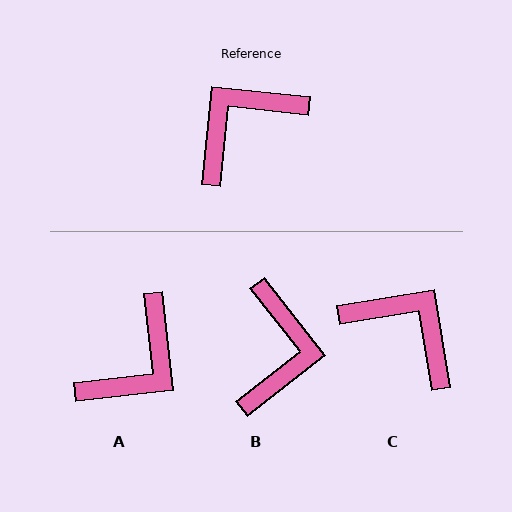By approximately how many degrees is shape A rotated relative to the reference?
Approximately 167 degrees clockwise.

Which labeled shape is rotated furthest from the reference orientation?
A, about 167 degrees away.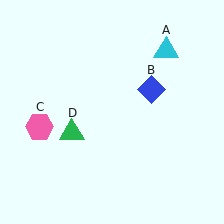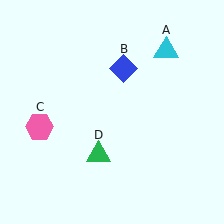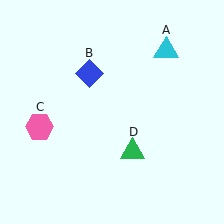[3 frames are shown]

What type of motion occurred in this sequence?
The blue diamond (object B), green triangle (object D) rotated counterclockwise around the center of the scene.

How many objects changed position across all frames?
2 objects changed position: blue diamond (object B), green triangle (object D).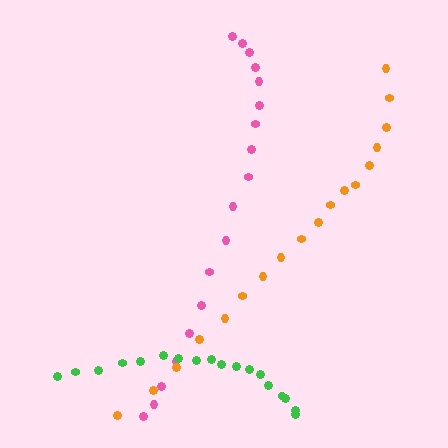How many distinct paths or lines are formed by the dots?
There are 3 distinct paths.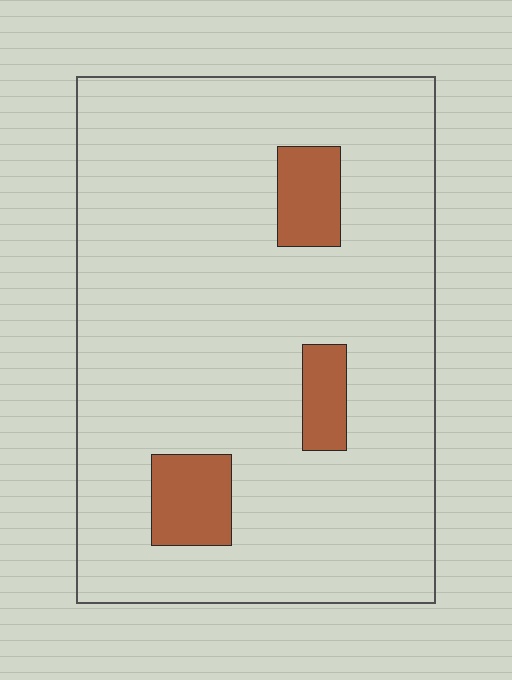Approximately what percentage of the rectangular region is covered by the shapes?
Approximately 10%.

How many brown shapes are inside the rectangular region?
3.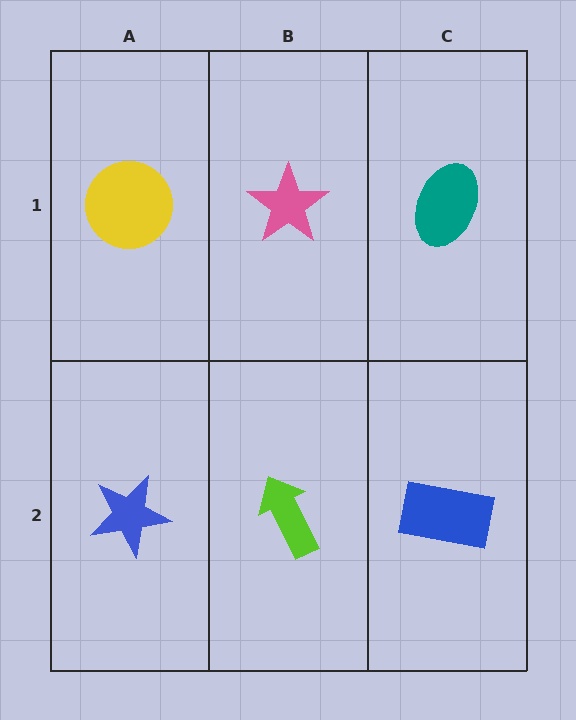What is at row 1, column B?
A pink star.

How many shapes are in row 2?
3 shapes.